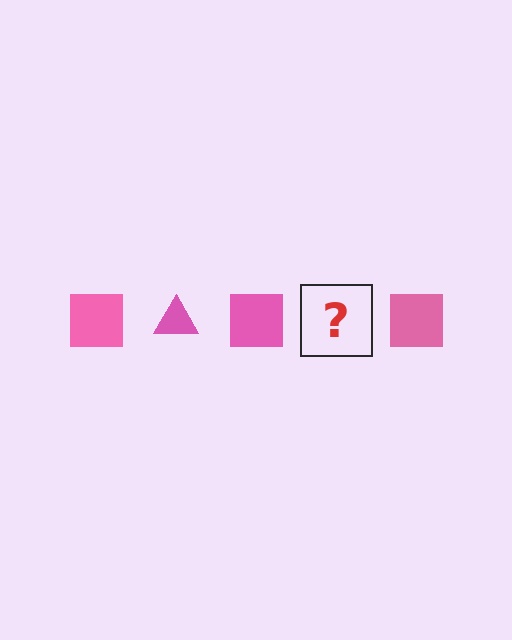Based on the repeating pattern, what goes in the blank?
The blank should be a pink triangle.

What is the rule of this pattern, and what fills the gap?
The rule is that the pattern cycles through square, triangle shapes in pink. The gap should be filled with a pink triangle.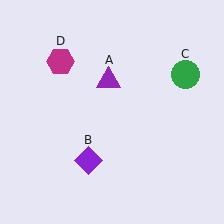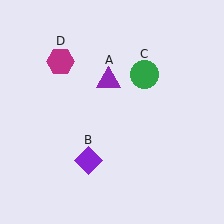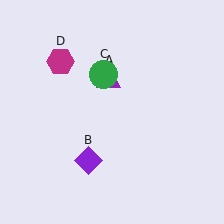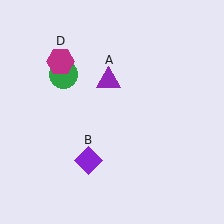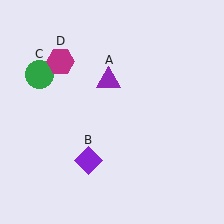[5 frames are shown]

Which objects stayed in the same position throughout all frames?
Purple triangle (object A) and purple diamond (object B) and magenta hexagon (object D) remained stationary.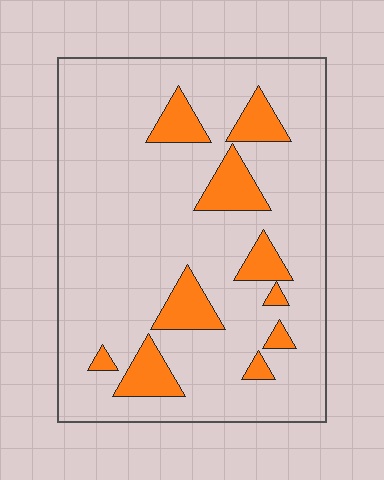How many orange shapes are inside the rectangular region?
10.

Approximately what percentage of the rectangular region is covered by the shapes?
Approximately 15%.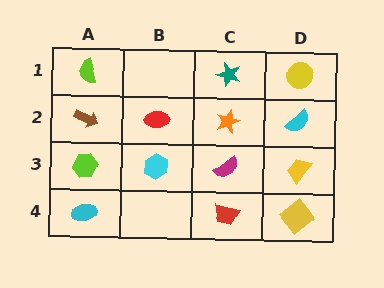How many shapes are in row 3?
4 shapes.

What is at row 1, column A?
A lime semicircle.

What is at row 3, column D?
A yellow trapezoid.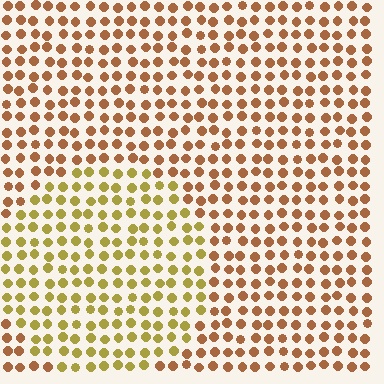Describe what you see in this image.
The image is filled with small brown elements in a uniform arrangement. A circle-shaped region is visible where the elements are tinted to a slightly different hue, forming a subtle color boundary.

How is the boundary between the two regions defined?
The boundary is defined purely by a slight shift in hue (about 34 degrees). Spacing, size, and orientation are identical on both sides.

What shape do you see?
I see a circle.